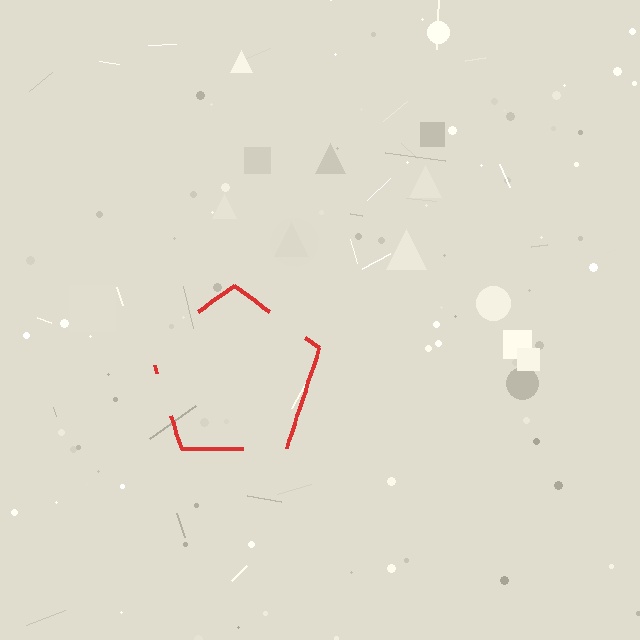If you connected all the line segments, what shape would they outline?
They would outline a pentagon.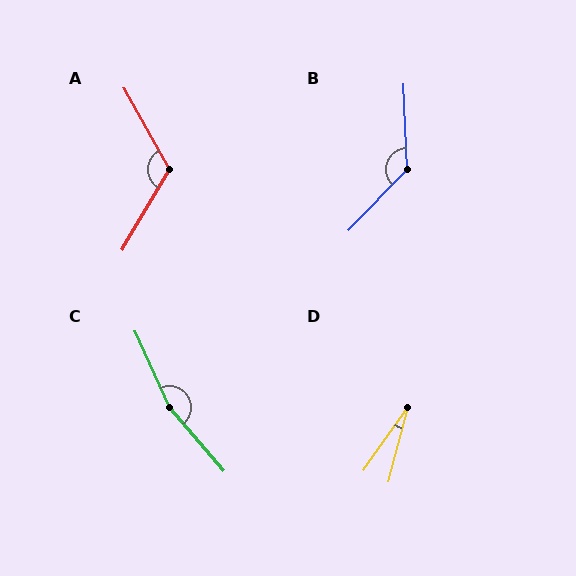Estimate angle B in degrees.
Approximately 134 degrees.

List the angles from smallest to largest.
D (20°), A (120°), B (134°), C (164°).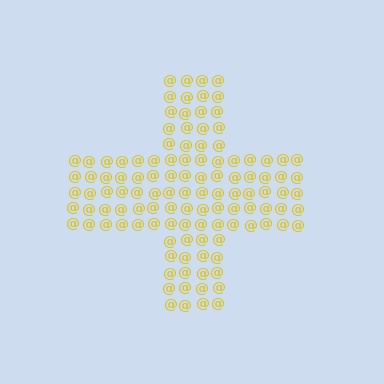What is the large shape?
The large shape is a cross.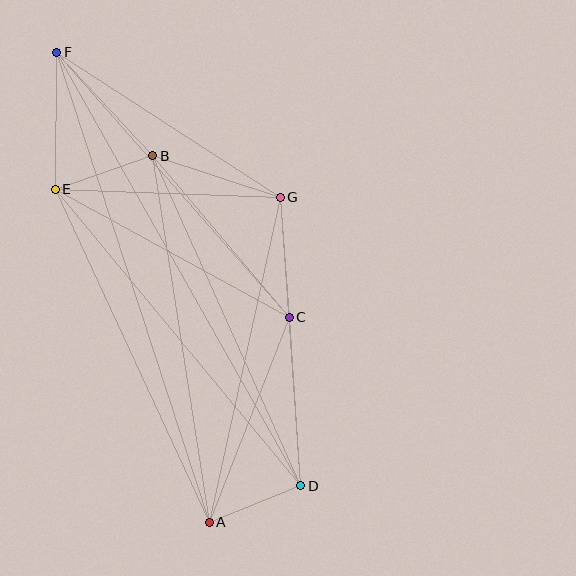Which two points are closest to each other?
Points A and D are closest to each other.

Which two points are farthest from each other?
Points D and F are farthest from each other.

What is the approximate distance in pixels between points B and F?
The distance between B and F is approximately 141 pixels.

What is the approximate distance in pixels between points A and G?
The distance between A and G is approximately 333 pixels.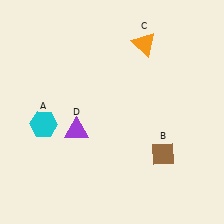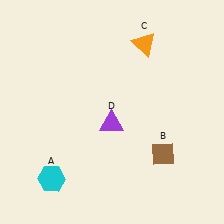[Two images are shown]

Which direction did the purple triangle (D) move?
The purple triangle (D) moved right.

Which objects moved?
The objects that moved are: the cyan hexagon (A), the purple triangle (D).